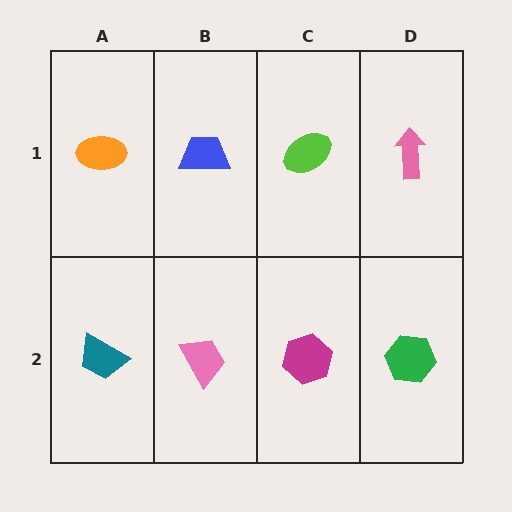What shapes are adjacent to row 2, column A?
An orange ellipse (row 1, column A), a pink trapezoid (row 2, column B).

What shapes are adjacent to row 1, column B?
A pink trapezoid (row 2, column B), an orange ellipse (row 1, column A), a lime ellipse (row 1, column C).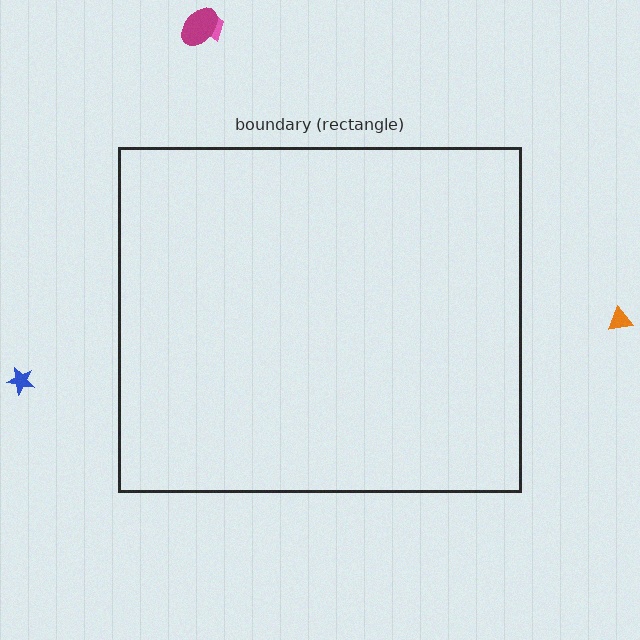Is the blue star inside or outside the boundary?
Outside.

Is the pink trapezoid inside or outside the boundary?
Outside.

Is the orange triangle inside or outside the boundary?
Outside.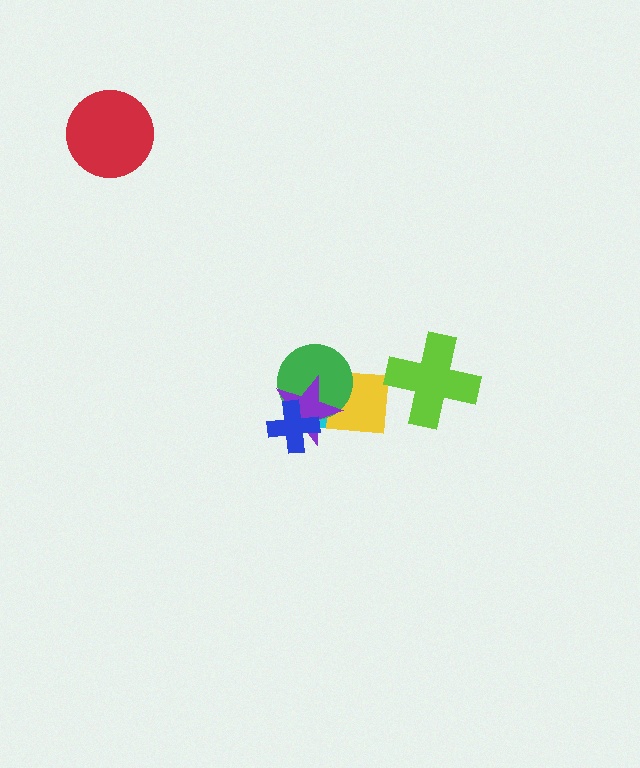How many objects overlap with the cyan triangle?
4 objects overlap with the cyan triangle.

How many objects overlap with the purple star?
4 objects overlap with the purple star.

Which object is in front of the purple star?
The blue cross is in front of the purple star.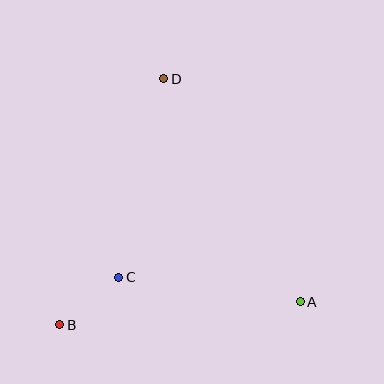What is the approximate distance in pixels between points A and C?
The distance between A and C is approximately 183 pixels.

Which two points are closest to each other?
Points B and C are closest to each other.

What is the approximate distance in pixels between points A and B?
The distance between A and B is approximately 241 pixels.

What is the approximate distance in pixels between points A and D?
The distance between A and D is approximately 261 pixels.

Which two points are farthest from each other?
Points B and D are farthest from each other.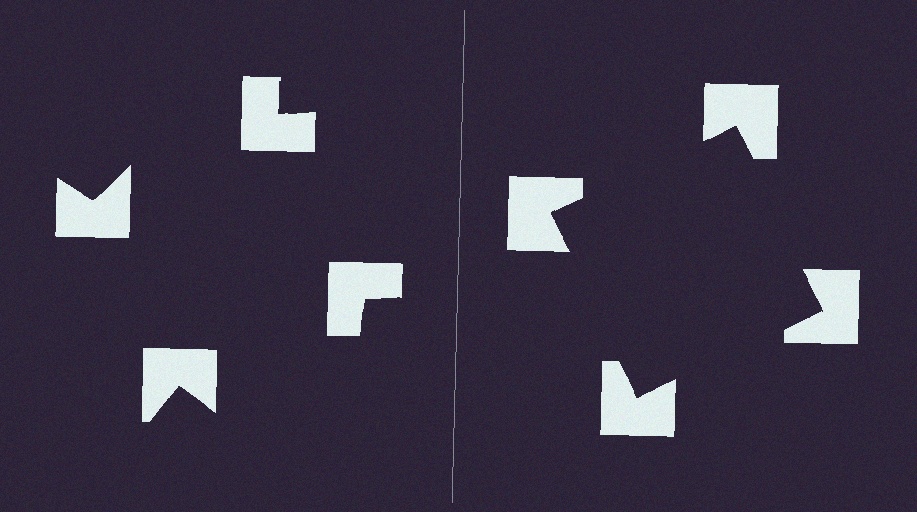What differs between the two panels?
The notched squares are positioned identically on both sides; only the wedge orientations differ. On the right they align to a square; on the left they are misaligned.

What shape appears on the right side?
An illusory square.